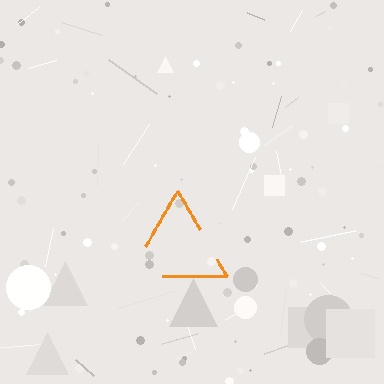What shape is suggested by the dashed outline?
The dashed outline suggests a triangle.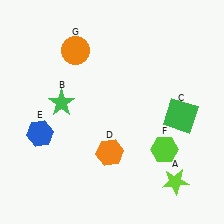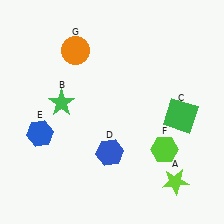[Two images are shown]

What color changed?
The hexagon (D) changed from orange in Image 1 to blue in Image 2.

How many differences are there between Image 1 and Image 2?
There is 1 difference between the two images.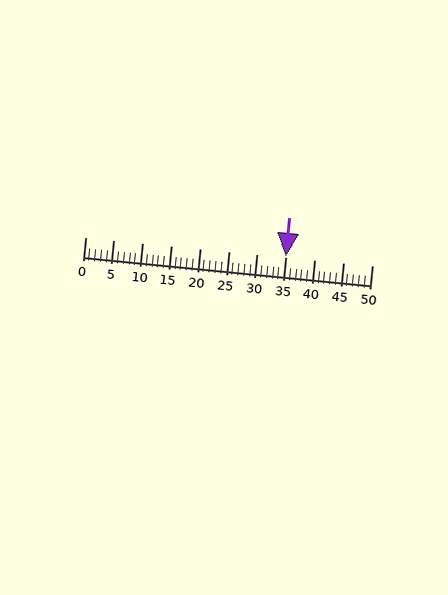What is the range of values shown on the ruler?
The ruler shows values from 0 to 50.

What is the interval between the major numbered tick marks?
The major tick marks are spaced 5 units apart.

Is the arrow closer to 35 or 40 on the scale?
The arrow is closer to 35.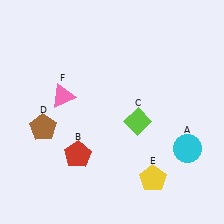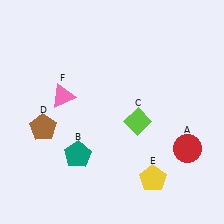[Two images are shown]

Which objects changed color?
A changed from cyan to red. B changed from red to teal.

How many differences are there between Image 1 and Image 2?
There are 2 differences between the two images.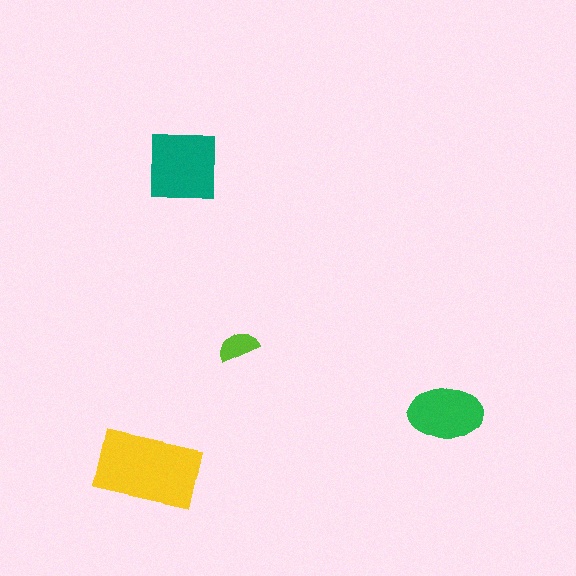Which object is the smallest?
The lime semicircle.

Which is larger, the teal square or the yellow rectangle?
The yellow rectangle.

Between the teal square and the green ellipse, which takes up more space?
The teal square.